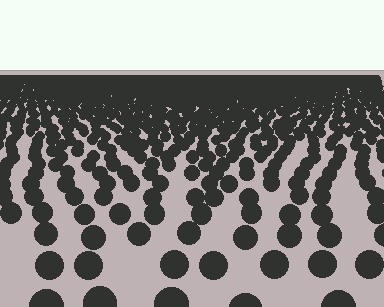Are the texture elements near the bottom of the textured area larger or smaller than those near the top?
Larger. Near the bottom, elements are closer to the viewer and appear at a bigger on-screen size.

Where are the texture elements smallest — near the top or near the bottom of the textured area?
Near the top.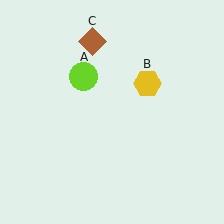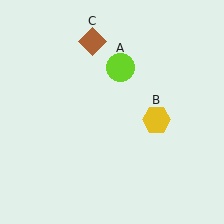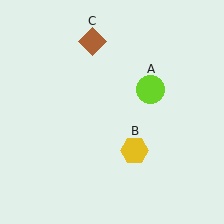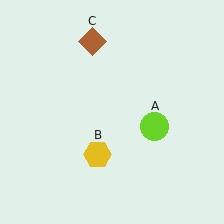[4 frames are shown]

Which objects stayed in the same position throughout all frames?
Brown diamond (object C) remained stationary.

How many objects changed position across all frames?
2 objects changed position: lime circle (object A), yellow hexagon (object B).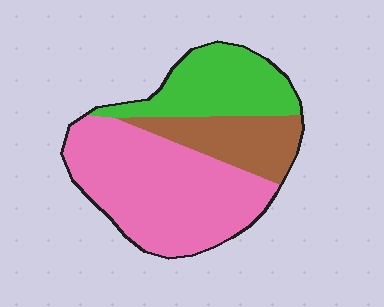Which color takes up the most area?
Pink, at roughly 55%.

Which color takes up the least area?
Brown, at roughly 20%.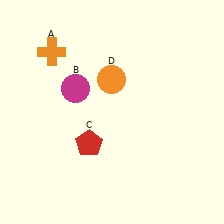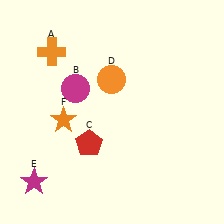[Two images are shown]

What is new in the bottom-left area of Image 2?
A magenta star (E) was added in the bottom-left area of Image 2.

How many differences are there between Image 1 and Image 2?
There are 2 differences between the two images.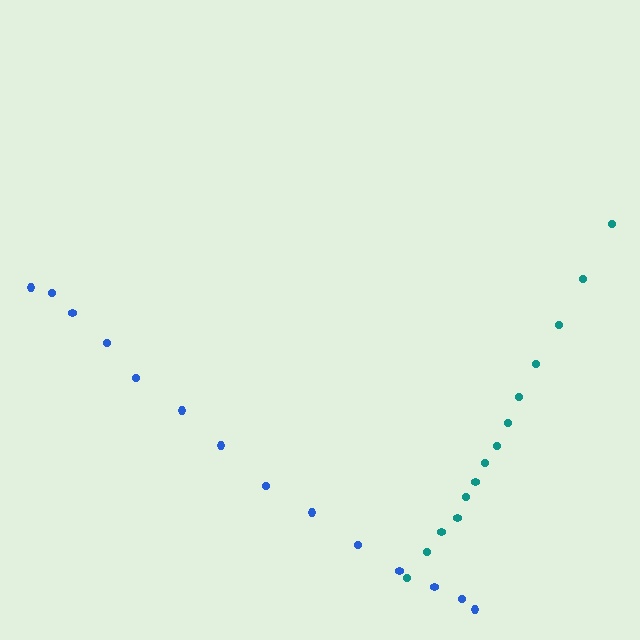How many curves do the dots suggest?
There are 2 distinct paths.